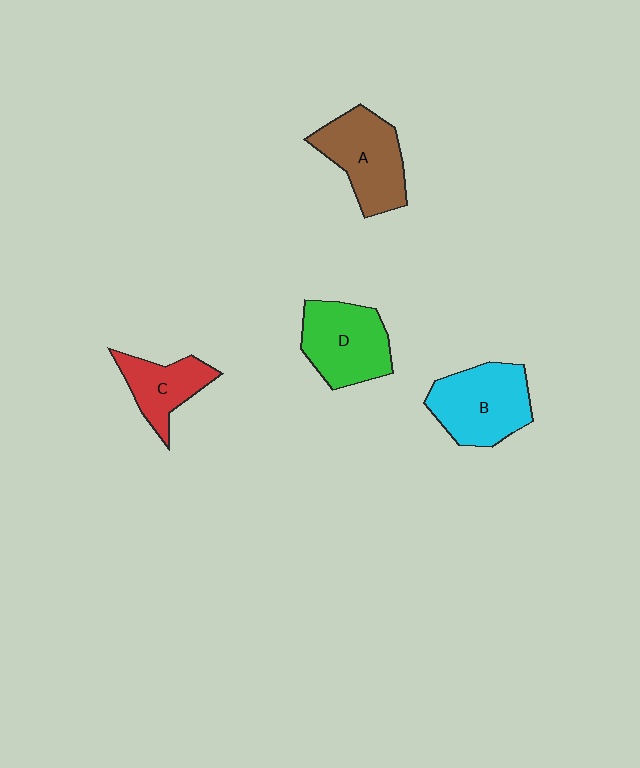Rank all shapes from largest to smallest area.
From largest to smallest: B (cyan), A (brown), D (green), C (red).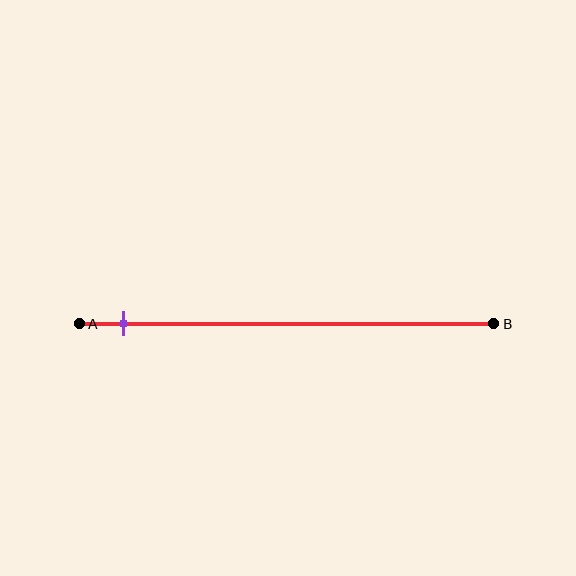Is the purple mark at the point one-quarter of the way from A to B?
No, the mark is at about 10% from A, not at the 25% one-quarter point.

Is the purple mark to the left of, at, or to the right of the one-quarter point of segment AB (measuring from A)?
The purple mark is to the left of the one-quarter point of segment AB.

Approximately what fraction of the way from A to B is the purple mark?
The purple mark is approximately 10% of the way from A to B.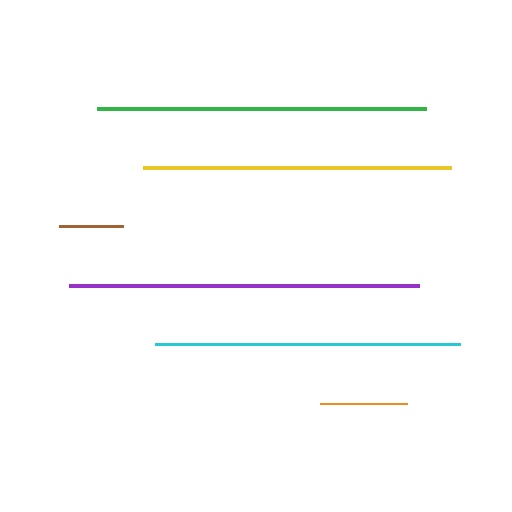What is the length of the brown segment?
The brown segment is approximately 64 pixels long.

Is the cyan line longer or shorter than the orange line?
The cyan line is longer than the orange line.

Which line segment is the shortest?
The brown line is the shortest at approximately 64 pixels.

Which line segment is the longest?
The purple line is the longest at approximately 350 pixels.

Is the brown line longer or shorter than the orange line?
The orange line is longer than the brown line.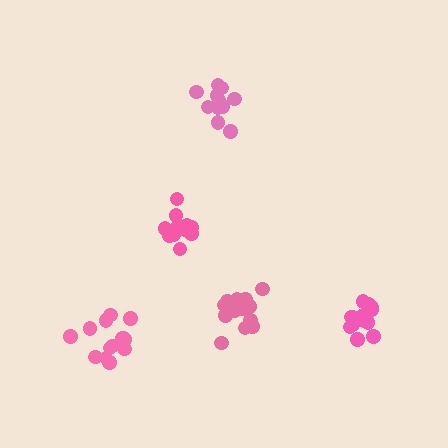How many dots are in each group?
Group 1: 15 dots, Group 2: 13 dots, Group 3: 12 dots, Group 4: 11 dots, Group 5: 14 dots (65 total).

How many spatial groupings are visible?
There are 5 spatial groupings.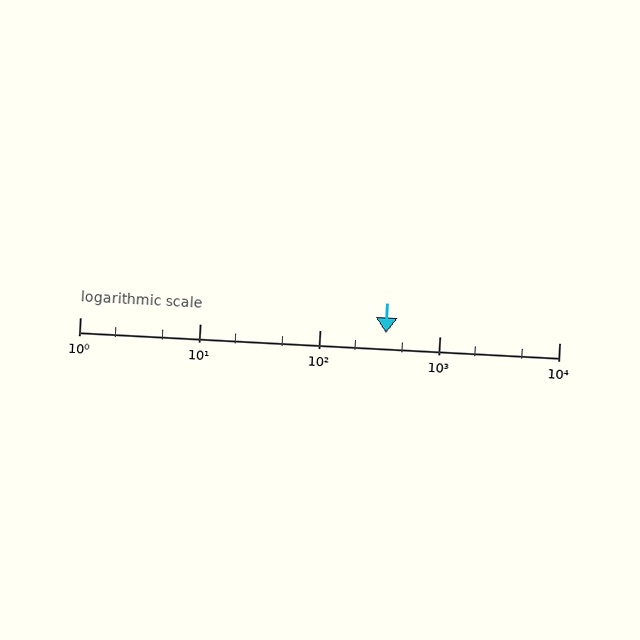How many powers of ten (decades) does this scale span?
The scale spans 4 decades, from 1 to 10000.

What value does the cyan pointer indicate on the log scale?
The pointer indicates approximately 360.